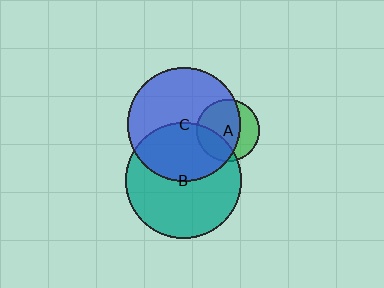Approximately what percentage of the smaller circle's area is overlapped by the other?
Approximately 70%.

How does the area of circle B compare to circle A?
Approximately 3.5 times.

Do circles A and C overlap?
Yes.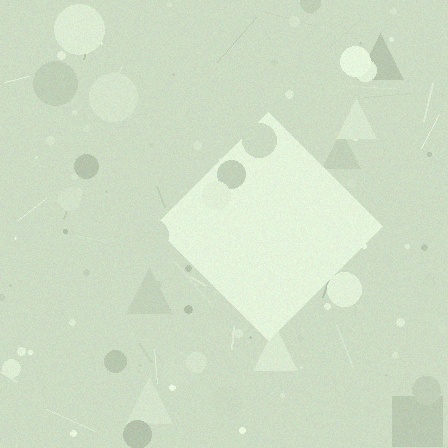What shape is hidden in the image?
A diamond is hidden in the image.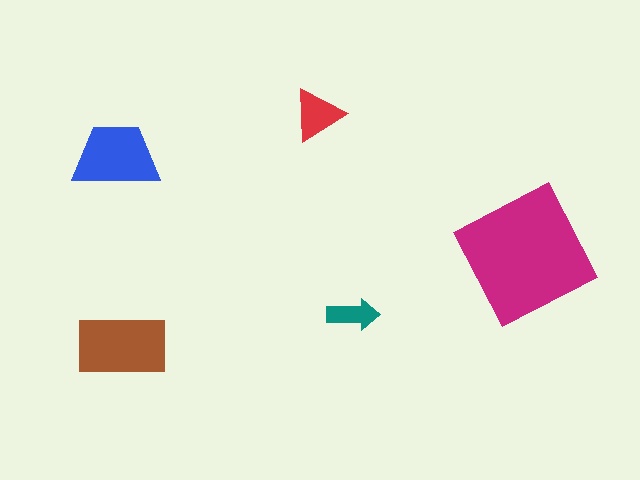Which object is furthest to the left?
The blue trapezoid is leftmost.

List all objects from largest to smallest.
The magenta square, the brown rectangle, the blue trapezoid, the red triangle, the teal arrow.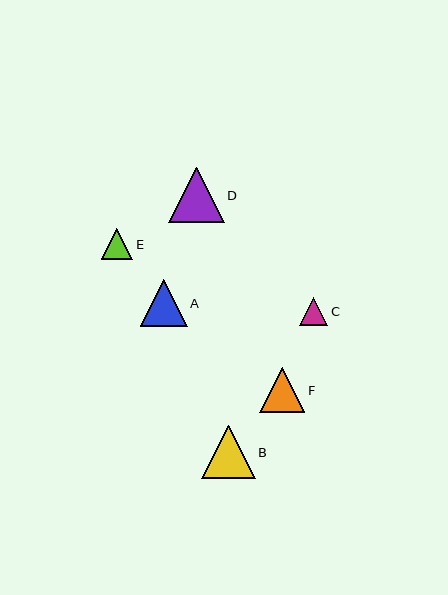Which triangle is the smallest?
Triangle C is the smallest with a size of approximately 28 pixels.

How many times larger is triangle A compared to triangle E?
Triangle A is approximately 1.5 times the size of triangle E.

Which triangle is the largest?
Triangle D is the largest with a size of approximately 56 pixels.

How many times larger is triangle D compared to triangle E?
Triangle D is approximately 1.8 times the size of triangle E.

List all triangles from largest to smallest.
From largest to smallest: D, B, A, F, E, C.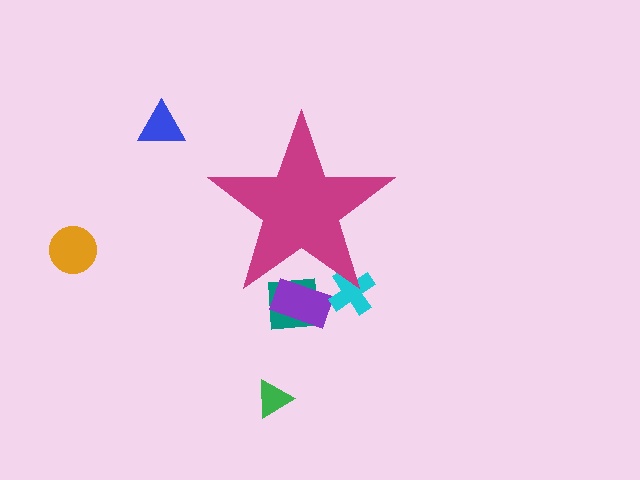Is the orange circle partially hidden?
No, the orange circle is fully visible.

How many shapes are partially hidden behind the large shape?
3 shapes are partially hidden.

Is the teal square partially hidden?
Yes, the teal square is partially hidden behind the magenta star.